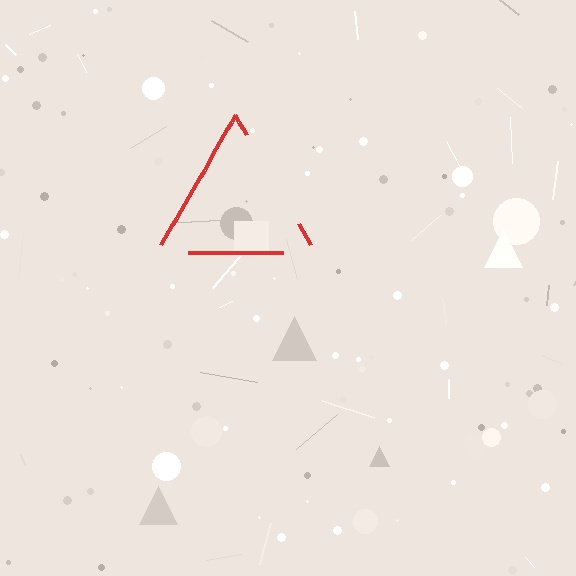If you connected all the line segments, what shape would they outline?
They would outline a triangle.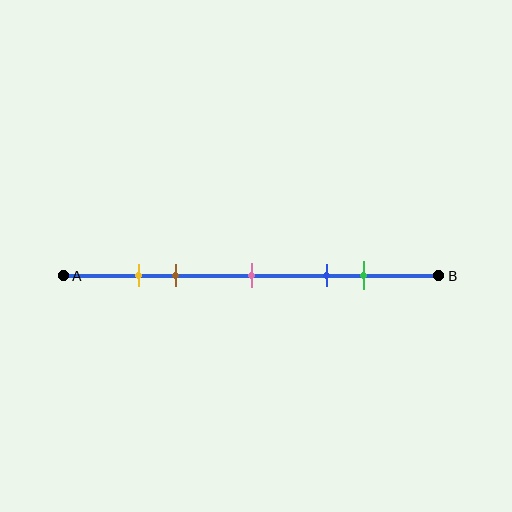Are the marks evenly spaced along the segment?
No, the marks are not evenly spaced.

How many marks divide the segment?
There are 5 marks dividing the segment.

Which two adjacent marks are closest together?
The yellow and brown marks are the closest adjacent pair.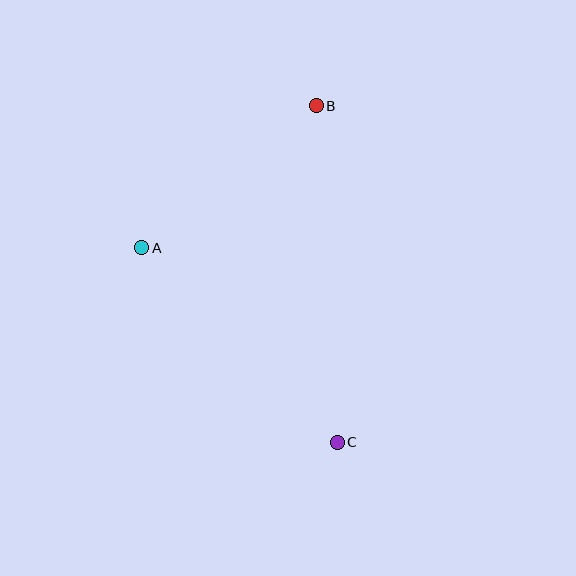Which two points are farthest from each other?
Points B and C are farthest from each other.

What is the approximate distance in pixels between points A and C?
The distance between A and C is approximately 276 pixels.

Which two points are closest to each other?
Points A and B are closest to each other.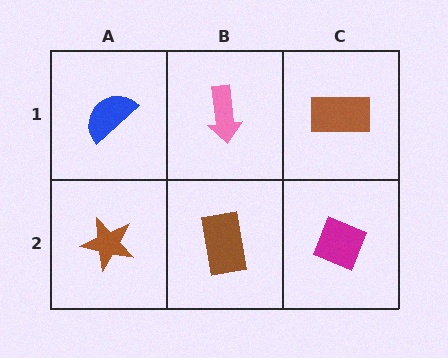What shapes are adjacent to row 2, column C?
A brown rectangle (row 1, column C), a brown rectangle (row 2, column B).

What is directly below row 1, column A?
A brown star.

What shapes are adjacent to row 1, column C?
A magenta diamond (row 2, column C), a pink arrow (row 1, column B).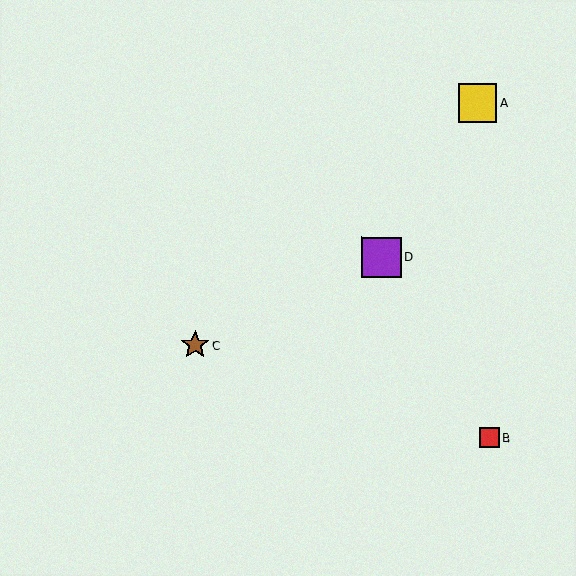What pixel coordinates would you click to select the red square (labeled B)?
Click at (489, 438) to select the red square B.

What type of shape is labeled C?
Shape C is a brown star.